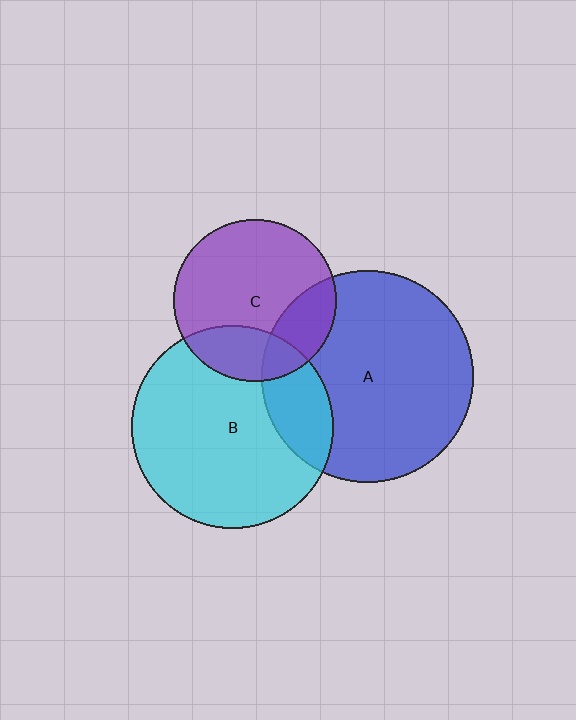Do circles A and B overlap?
Yes.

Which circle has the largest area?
Circle A (blue).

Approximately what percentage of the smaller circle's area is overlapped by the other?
Approximately 20%.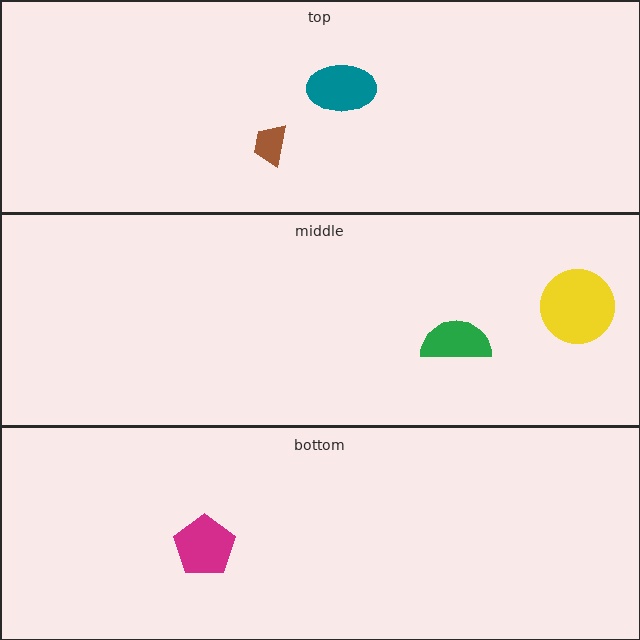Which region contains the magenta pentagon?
The bottom region.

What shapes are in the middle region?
The green semicircle, the yellow circle.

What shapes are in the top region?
The brown trapezoid, the teal ellipse.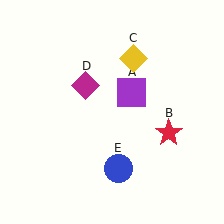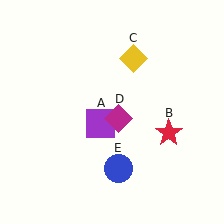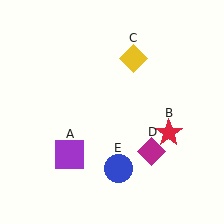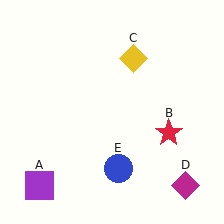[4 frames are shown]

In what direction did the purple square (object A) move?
The purple square (object A) moved down and to the left.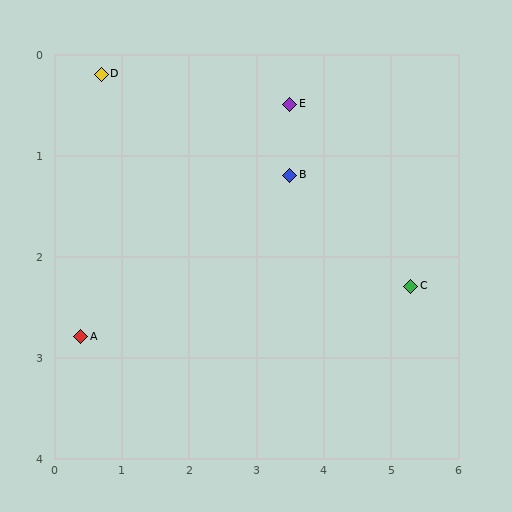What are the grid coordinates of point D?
Point D is at approximately (0.7, 0.2).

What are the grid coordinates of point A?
Point A is at approximately (0.4, 2.8).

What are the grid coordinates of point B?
Point B is at approximately (3.5, 1.2).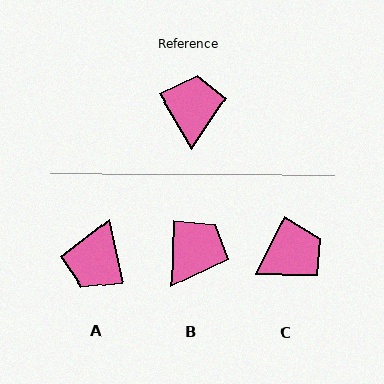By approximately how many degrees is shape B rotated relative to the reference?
Approximately 32 degrees clockwise.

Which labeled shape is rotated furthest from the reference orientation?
A, about 162 degrees away.